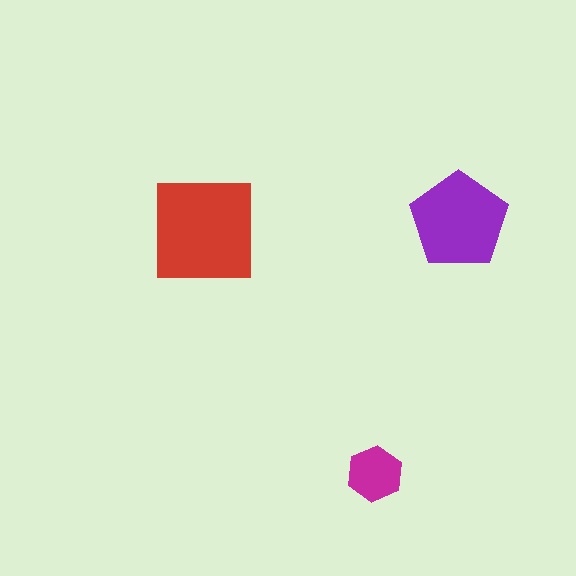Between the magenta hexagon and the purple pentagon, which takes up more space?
The purple pentagon.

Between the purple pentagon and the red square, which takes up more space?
The red square.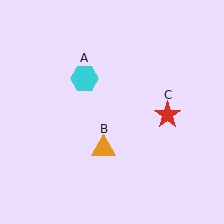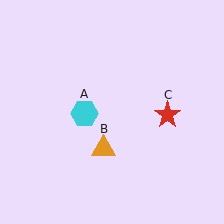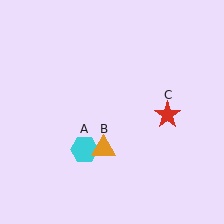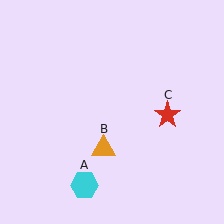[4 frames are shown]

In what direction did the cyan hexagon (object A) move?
The cyan hexagon (object A) moved down.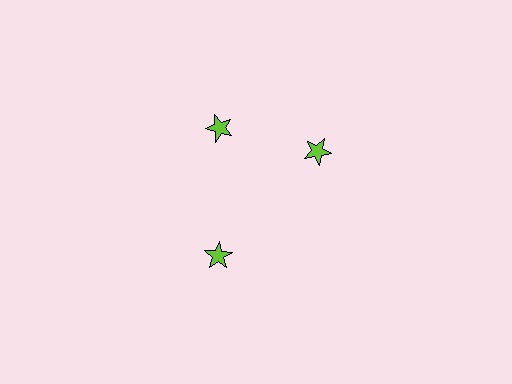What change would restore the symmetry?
The symmetry would be restored by rotating it back into even spacing with its neighbors so that all 3 stars sit at equal angles and equal distance from the center.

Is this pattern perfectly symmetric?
No. The 3 lime stars are arranged in a ring, but one element near the 3 o'clock position is rotated out of alignment along the ring, breaking the 3-fold rotational symmetry.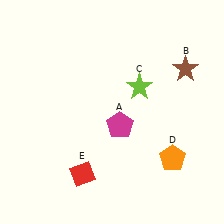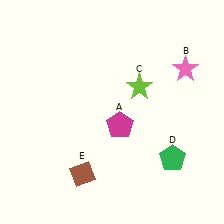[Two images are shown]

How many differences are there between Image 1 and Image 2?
There are 3 differences between the two images.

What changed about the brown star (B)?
In Image 1, B is brown. In Image 2, it changed to pink.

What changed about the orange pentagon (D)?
In Image 1, D is orange. In Image 2, it changed to green.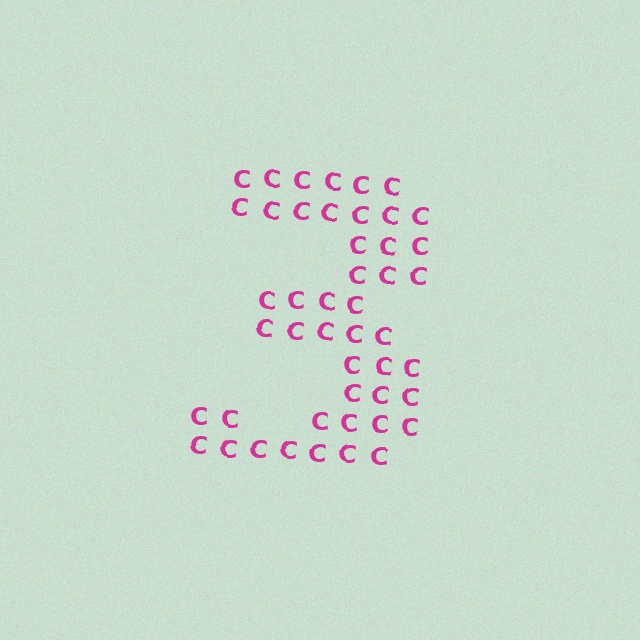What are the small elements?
The small elements are letter C's.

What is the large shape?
The large shape is the digit 3.